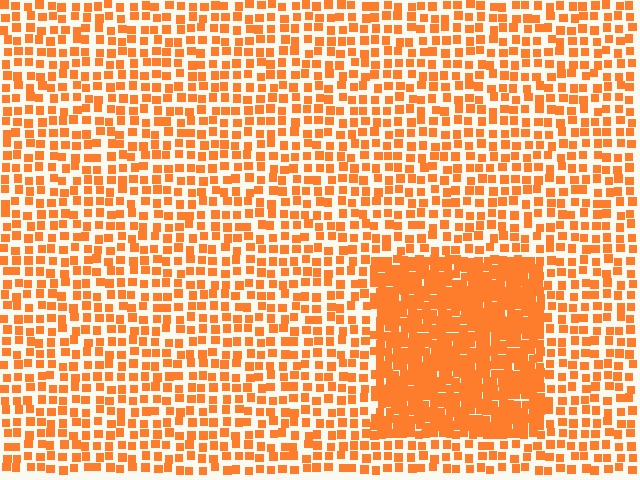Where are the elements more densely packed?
The elements are more densely packed inside the rectangle boundary.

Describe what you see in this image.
The image contains small orange elements arranged at two different densities. A rectangle-shaped region is visible where the elements are more densely packed than the surrounding area.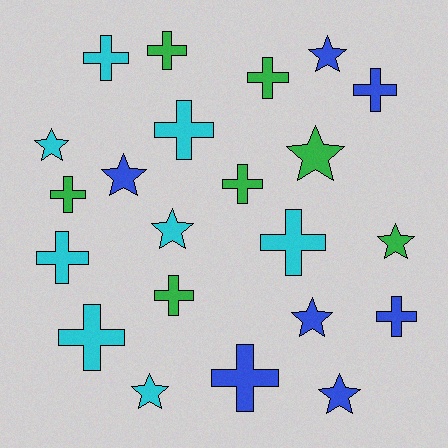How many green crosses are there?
There are 5 green crosses.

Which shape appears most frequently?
Cross, with 13 objects.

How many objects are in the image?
There are 22 objects.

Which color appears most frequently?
Cyan, with 8 objects.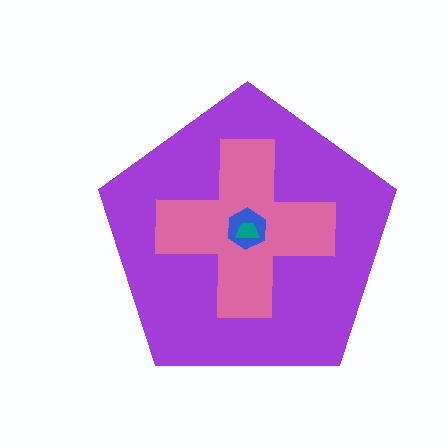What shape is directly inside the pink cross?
The blue hexagon.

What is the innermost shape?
The teal trapezoid.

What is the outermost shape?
The purple pentagon.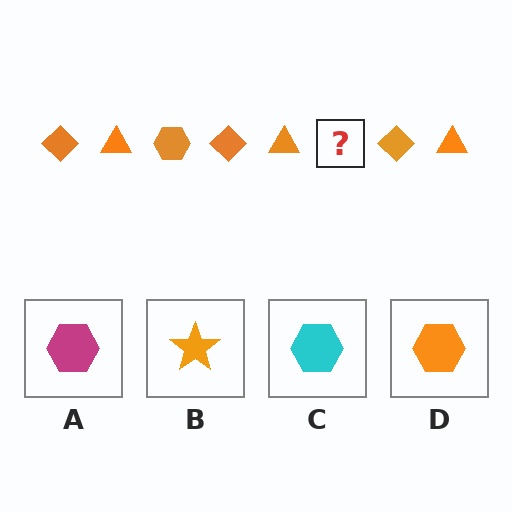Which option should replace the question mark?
Option D.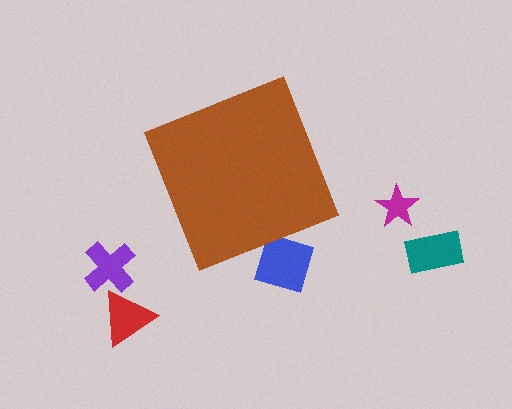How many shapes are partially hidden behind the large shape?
1 shape is partially hidden.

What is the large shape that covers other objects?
A brown diamond.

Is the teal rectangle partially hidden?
No, the teal rectangle is fully visible.